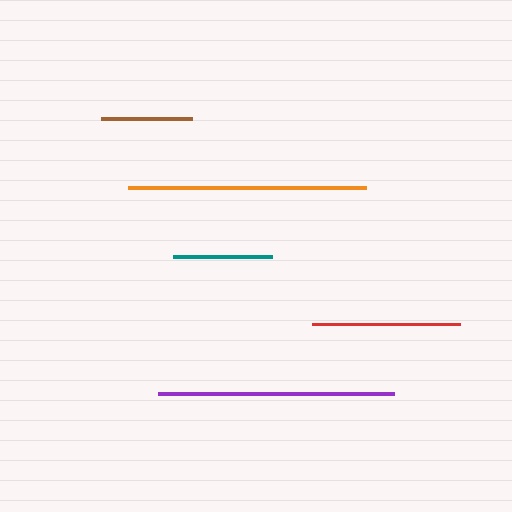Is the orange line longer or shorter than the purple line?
The orange line is longer than the purple line.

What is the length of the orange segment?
The orange segment is approximately 239 pixels long.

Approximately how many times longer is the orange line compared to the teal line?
The orange line is approximately 2.4 times the length of the teal line.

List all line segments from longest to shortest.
From longest to shortest: orange, purple, red, teal, brown.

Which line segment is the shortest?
The brown line is the shortest at approximately 91 pixels.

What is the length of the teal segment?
The teal segment is approximately 100 pixels long.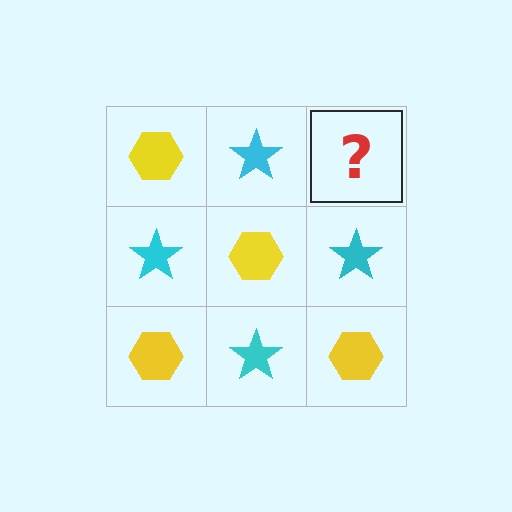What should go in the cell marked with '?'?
The missing cell should contain a yellow hexagon.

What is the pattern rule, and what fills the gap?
The rule is that it alternates yellow hexagon and cyan star in a checkerboard pattern. The gap should be filled with a yellow hexagon.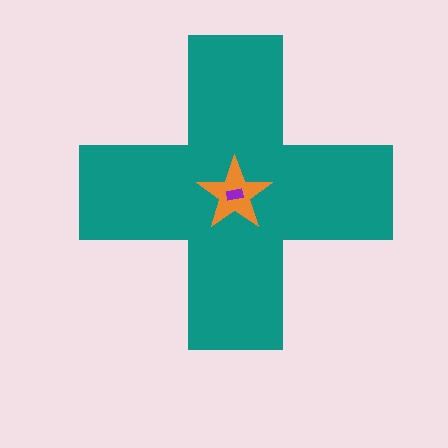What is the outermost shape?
The teal cross.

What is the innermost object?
The purple rectangle.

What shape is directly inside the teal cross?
The orange star.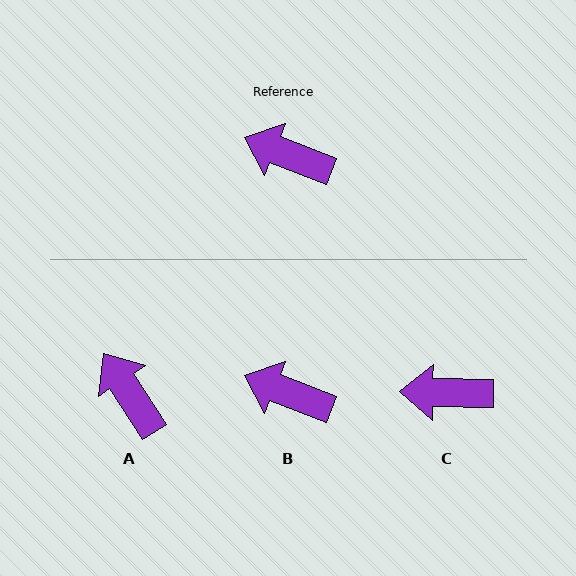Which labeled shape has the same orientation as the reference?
B.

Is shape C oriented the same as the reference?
No, it is off by about 20 degrees.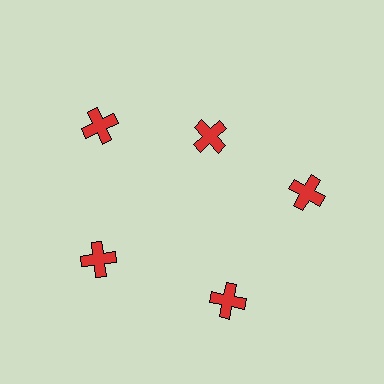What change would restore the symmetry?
The symmetry would be restored by moving it outward, back onto the ring so that all 5 crosses sit at equal angles and equal distance from the center.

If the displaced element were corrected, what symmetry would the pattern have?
It would have 5-fold rotational symmetry — the pattern would map onto itself every 72 degrees.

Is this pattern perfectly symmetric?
No. The 5 red crosses are arranged in a ring, but one element near the 1 o'clock position is pulled inward toward the center, breaking the 5-fold rotational symmetry.